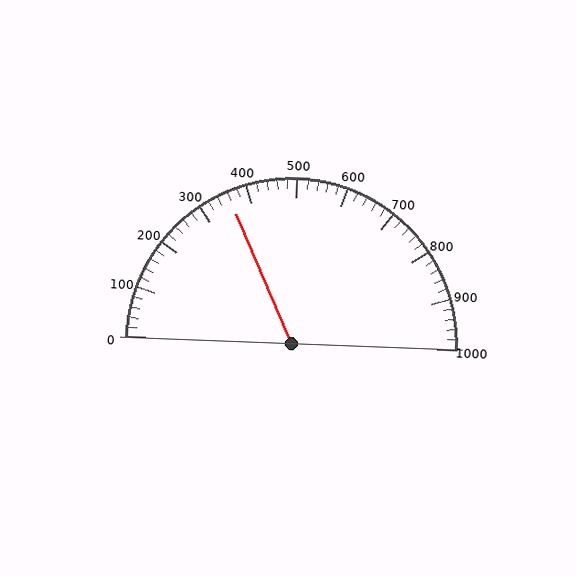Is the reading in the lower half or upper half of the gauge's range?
The reading is in the lower half of the range (0 to 1000).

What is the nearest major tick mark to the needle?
The nearest major tick mark is 400.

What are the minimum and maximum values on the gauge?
The gauge ranges from 0 to 1000.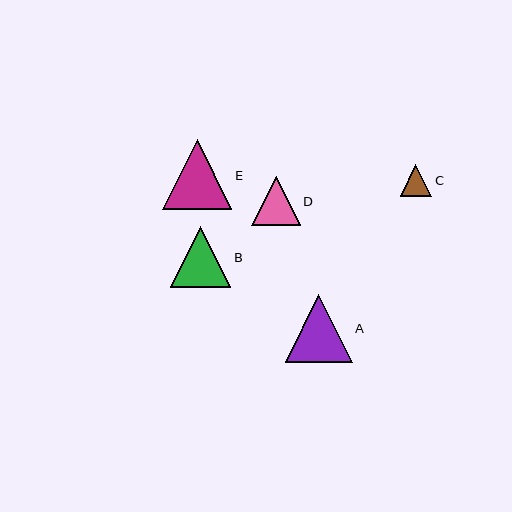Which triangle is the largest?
Triangle E is the largest with a size of approximately 69 pixels.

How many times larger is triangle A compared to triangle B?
Triangle A is approximately 1.1 times the size of triangle B.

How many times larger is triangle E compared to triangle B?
Triangle E is approximately 1.1 times the size of triangle B.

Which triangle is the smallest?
Triangle C is the smallest with a size of approximately 32 pixels.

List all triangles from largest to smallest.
From largest to smallest: E, A, B, D, C.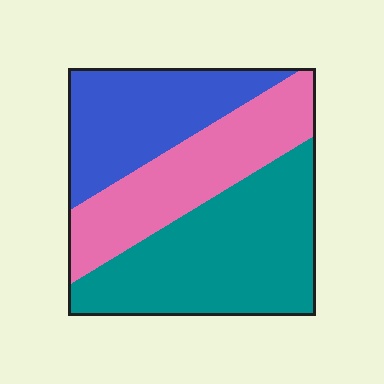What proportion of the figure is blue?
Blue takes up about one quarter (1/4) of the figure.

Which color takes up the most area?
Teal, at roughly 45%.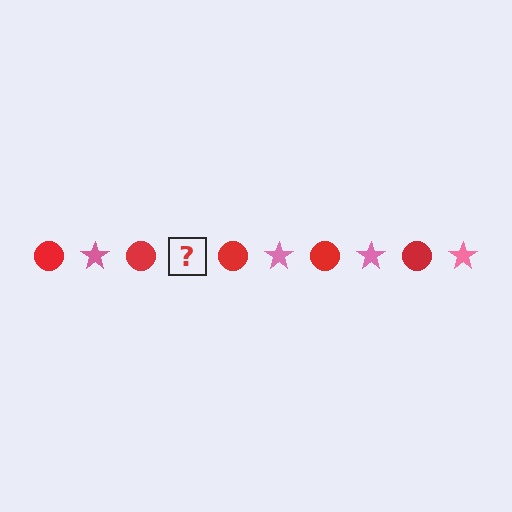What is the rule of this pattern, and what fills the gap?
The rule is that the pattern alternates between red circle and pink star. The gap should be filled with a pink star.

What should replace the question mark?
The question mark should be replaced with a pink star.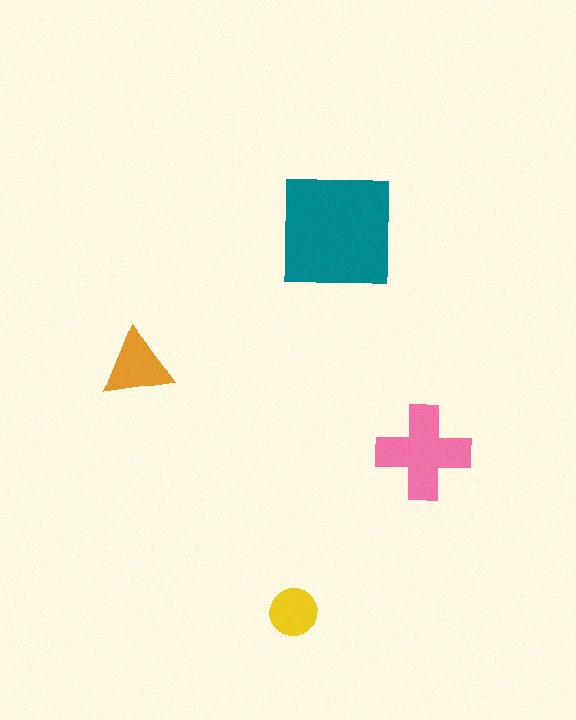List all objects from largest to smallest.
The teal square, the pink cross, the orange triangle, the yellow circle.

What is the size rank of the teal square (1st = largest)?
1st.